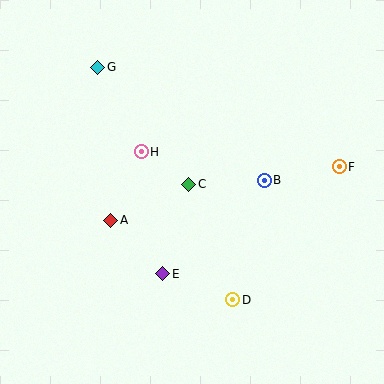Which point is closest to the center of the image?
Point C at (189, 184) is closest to the center.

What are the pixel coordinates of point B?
Point B is at (264, 180).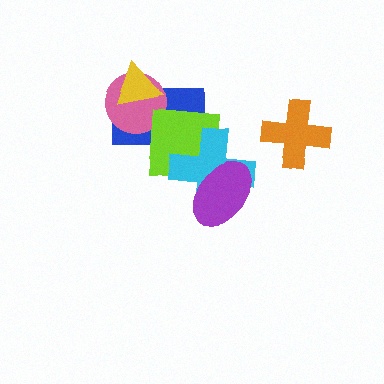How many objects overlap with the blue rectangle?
4 objects overlap with the blue rectangle.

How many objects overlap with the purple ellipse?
1 object overlaps with the purple ellipse.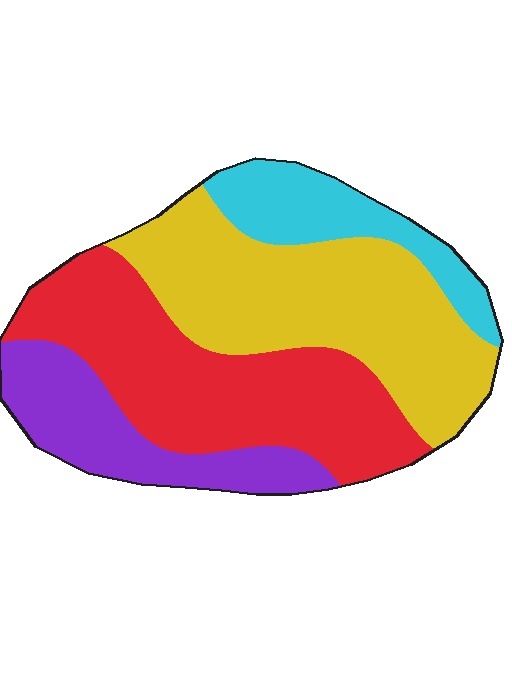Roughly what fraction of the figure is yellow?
Yellow takes up about three eighths (3/8) of the figure.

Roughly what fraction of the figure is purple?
Purple covers 17% of the figure.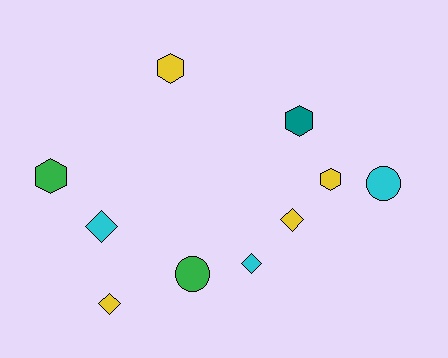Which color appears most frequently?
Yellow, with 4 objects.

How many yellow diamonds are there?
There are 2 yellow diamonds.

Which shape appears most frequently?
Hexagon, with 4 objects.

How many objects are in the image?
There are 10 objects.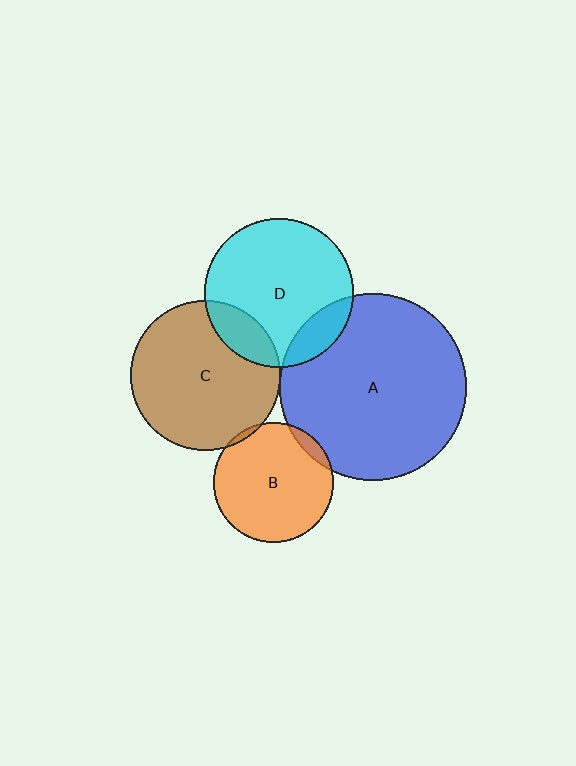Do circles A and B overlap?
Yes.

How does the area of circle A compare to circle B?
Approximately 2.4 times.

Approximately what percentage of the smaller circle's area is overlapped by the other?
Approximately 5%.